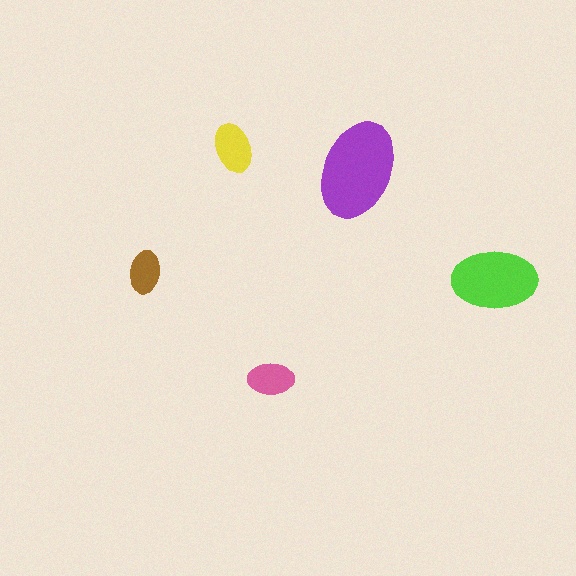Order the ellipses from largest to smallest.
the purple one, the lime one, the yellow one, the pink one, the brown one.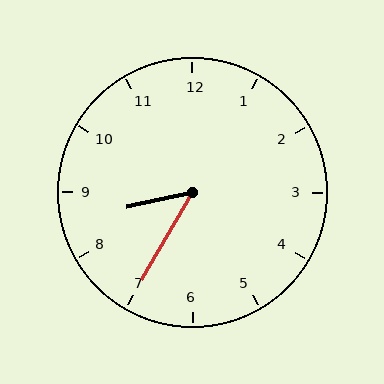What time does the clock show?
8:35.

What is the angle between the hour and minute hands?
Approximately 48 degrees.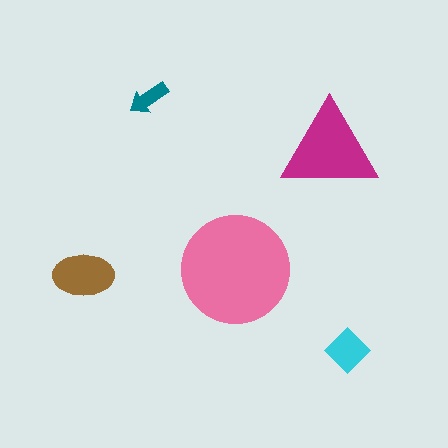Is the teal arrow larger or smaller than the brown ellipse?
Smaller.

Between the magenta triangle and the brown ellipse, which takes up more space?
The magenta triangle.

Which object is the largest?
The pink circle.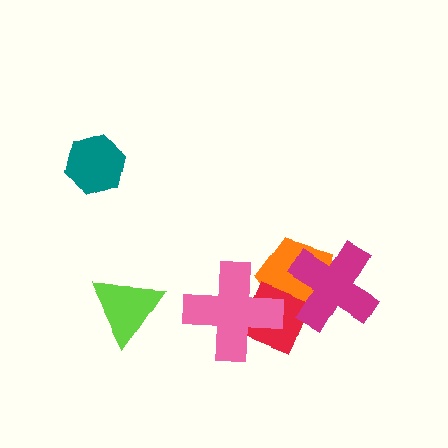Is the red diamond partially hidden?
Yes, it is partially covered by another shape.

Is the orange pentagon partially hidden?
Yes, it is partially covered by another shape.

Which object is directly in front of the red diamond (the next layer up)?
The magenta cross is directly in front of the red diamond.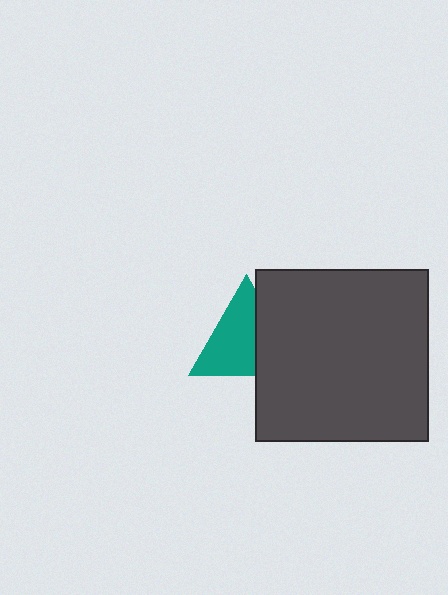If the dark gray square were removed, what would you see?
You would see the complete teal triangle.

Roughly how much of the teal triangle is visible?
About half of it is visible (roughly 64%).